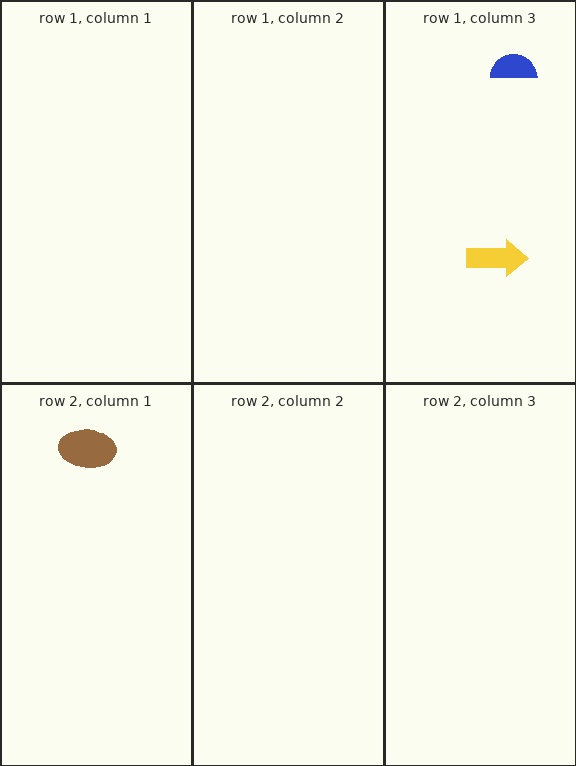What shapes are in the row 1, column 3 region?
The yellow arrow, the blue semicircle.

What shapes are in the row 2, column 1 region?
The brown ellipse.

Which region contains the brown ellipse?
The row 2, column 1 region.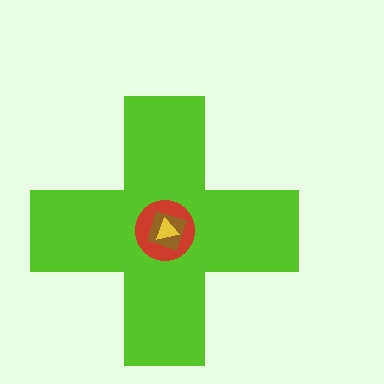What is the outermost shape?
The lime cross.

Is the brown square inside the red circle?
Yes.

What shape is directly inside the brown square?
The yellow triangle.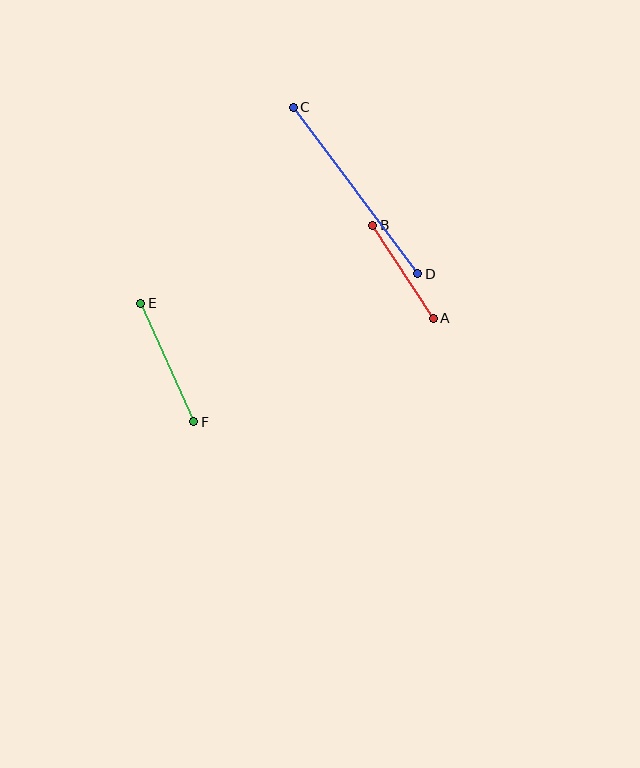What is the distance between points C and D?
The distance is approximately 208 pixels.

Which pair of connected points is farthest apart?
Points C and D are farthest apart.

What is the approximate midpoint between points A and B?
The midpoint is at approximately (403, 272) pixels.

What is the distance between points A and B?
The distance is approximately 111 pixels.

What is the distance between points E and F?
The distance is approximately 130 pixels.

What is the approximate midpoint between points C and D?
The midpoint is at approximately (355, 190) pixels.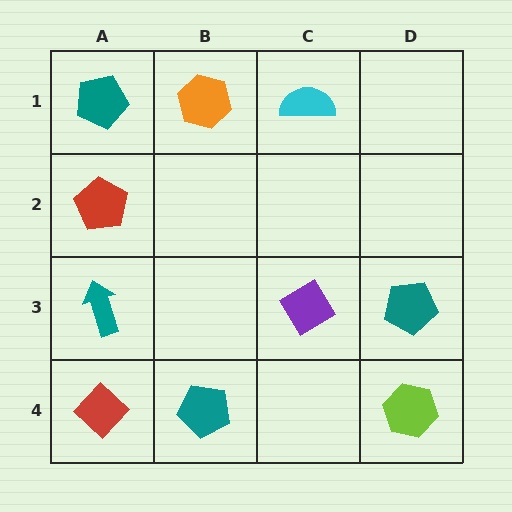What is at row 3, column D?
A teal pentagon.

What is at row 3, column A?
A teal arrow.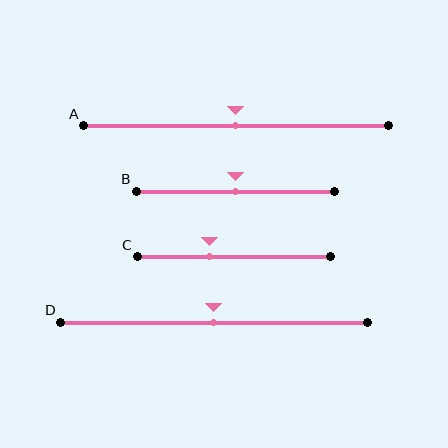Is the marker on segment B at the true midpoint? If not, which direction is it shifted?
Yes, the marker on segment B is at the true midpoint.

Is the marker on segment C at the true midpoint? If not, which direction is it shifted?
No, the marker on segment C is shifted to the left by about 13% of the segment length.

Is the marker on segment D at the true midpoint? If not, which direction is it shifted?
Yes, the marker on segment D is at the true midpoint.